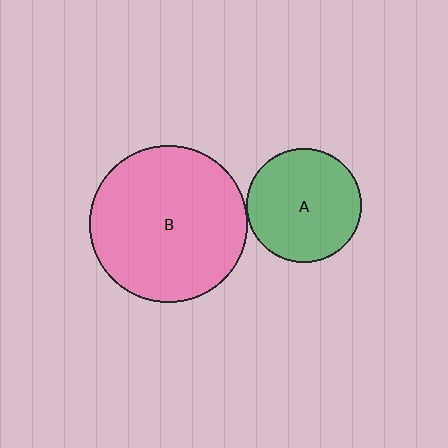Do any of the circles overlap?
No, none of the circles overlap.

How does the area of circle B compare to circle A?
Approximately 1.9 times.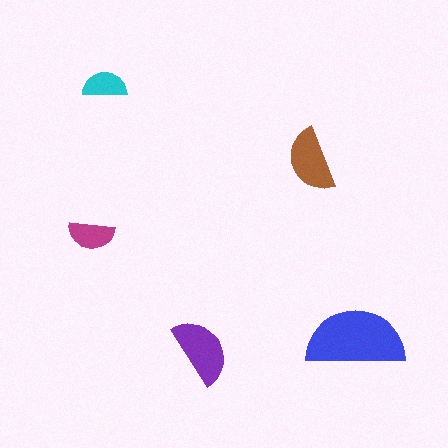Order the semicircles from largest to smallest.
the blue one, the purple one, the brown one, the magenta one, the cyan one.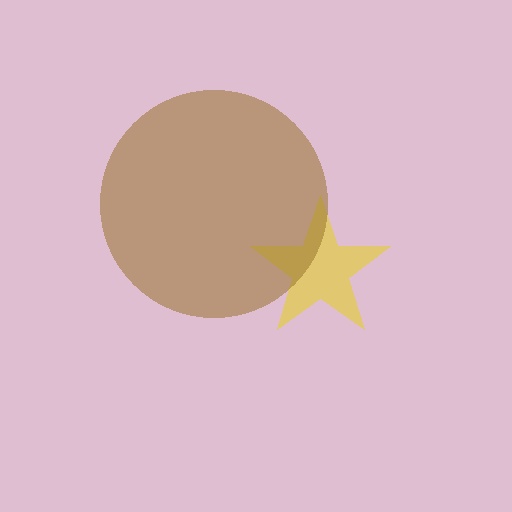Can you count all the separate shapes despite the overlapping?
Yes, there are 2 separate shapes.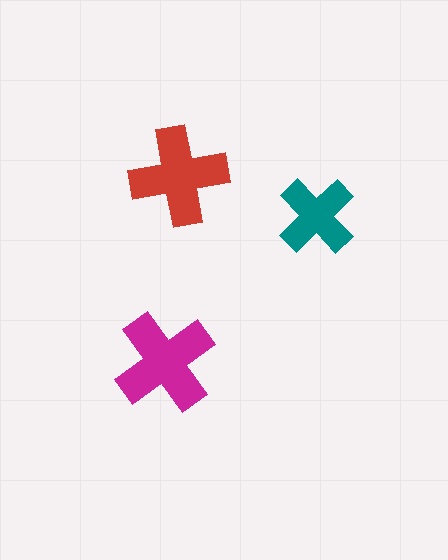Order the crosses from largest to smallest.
the magenta one, the red one, the teal one.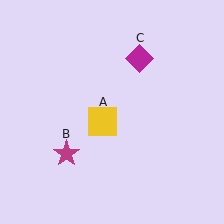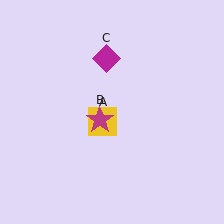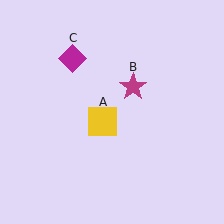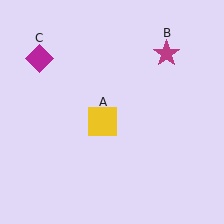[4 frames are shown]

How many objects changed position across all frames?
2 objects changed position: magenta star (object B), magenta diamond (object C).